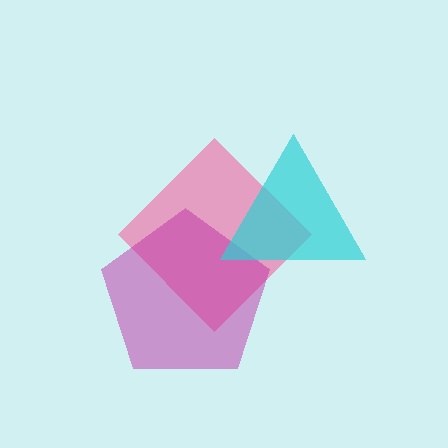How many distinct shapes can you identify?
There are 3 distinct shapes: a pink diamond, a magenta pentagon, a cyan triangle.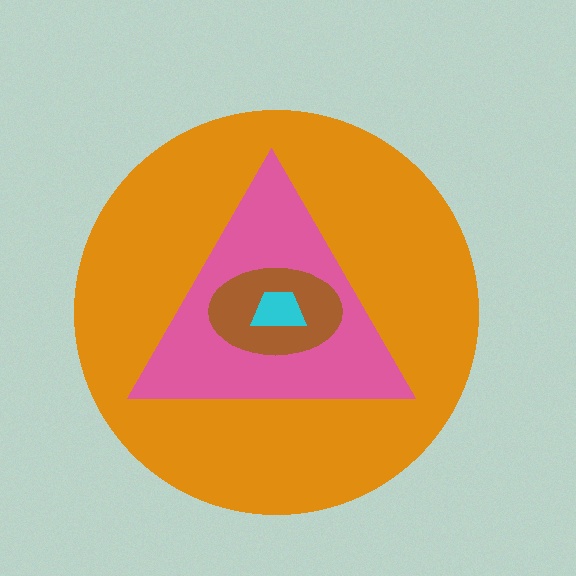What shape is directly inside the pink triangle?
The brown ellipse.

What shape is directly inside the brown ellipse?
The cyan trapezoid.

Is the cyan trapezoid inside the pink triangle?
Yes.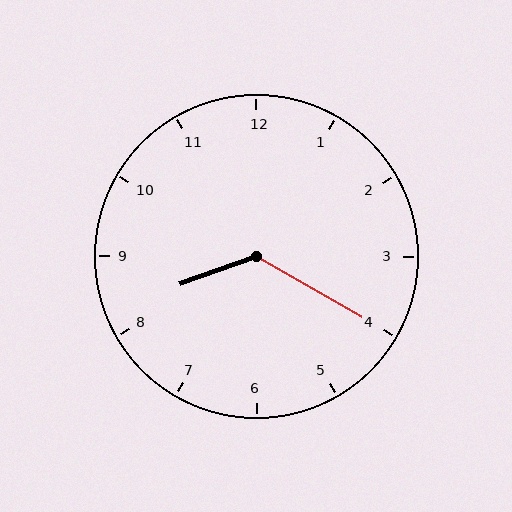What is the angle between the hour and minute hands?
Approximately 130 degrees.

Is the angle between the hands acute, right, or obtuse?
It is obtuse.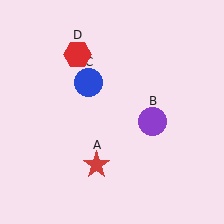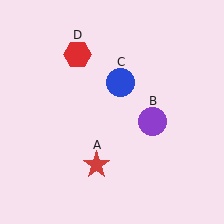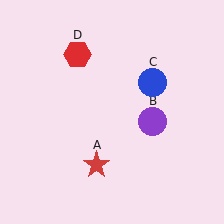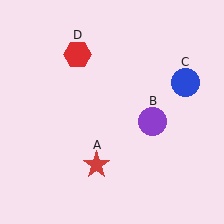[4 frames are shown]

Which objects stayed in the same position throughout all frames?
Red star (object A) and purple circle (object B) and red hexagon (object D) remained stationary.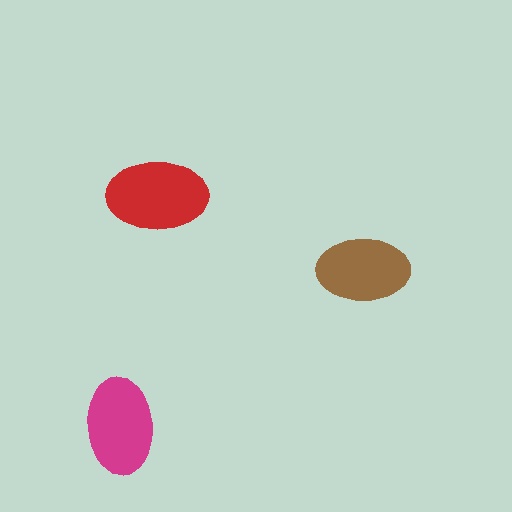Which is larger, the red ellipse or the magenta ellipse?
The red one.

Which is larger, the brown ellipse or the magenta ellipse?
The magenta one.